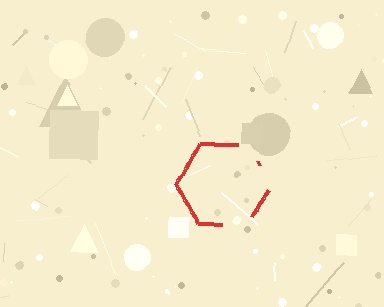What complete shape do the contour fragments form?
The contour fragments form a hexagon.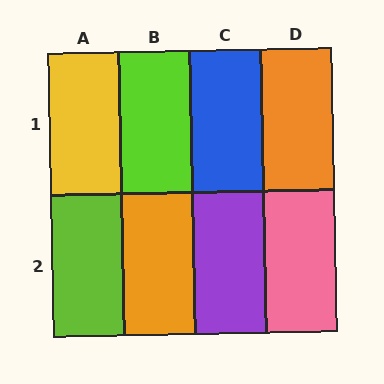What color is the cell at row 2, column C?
Purple.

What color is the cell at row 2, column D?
Pink.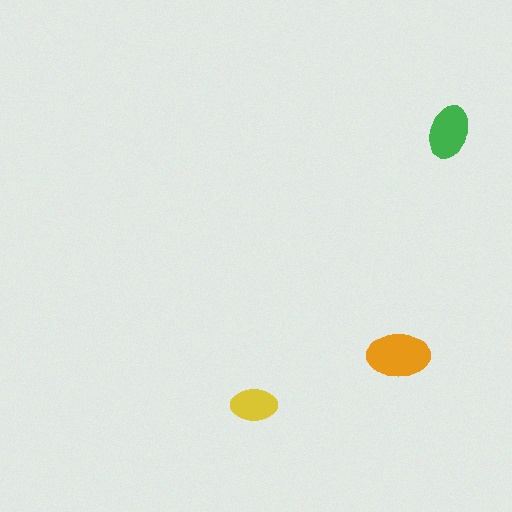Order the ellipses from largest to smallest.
the orange one, the green one, the yellow one.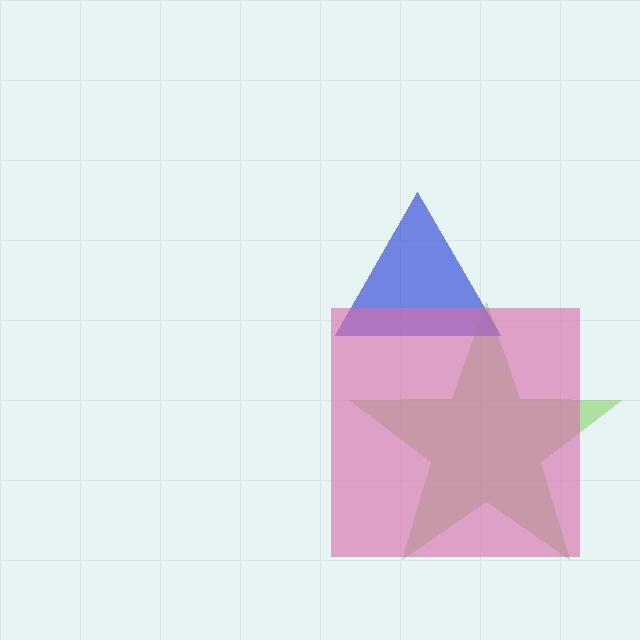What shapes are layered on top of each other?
The layered shapes are: a lime star, a blue triangle, a pink square.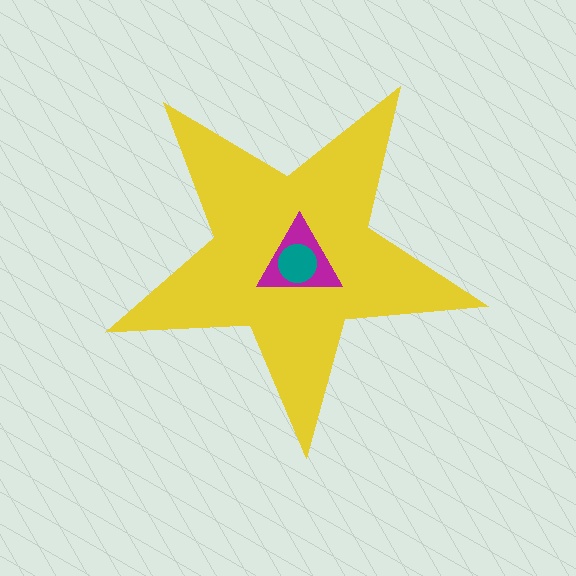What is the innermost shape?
The teal circle.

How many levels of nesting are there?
3.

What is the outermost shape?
The yellow star.